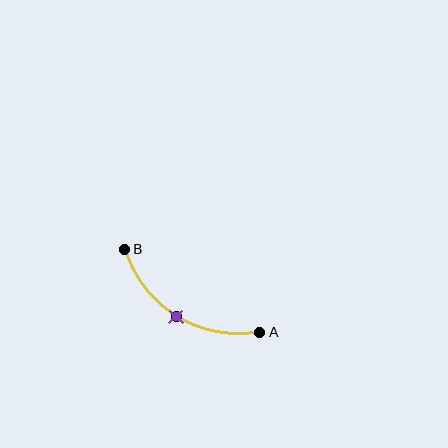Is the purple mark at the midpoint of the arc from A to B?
Yes. The purple mark lies on the arc at equal arc-length from both A and B — it is the arc midpoint.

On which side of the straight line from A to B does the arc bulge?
The arc bulges below the straight line connecting A and B.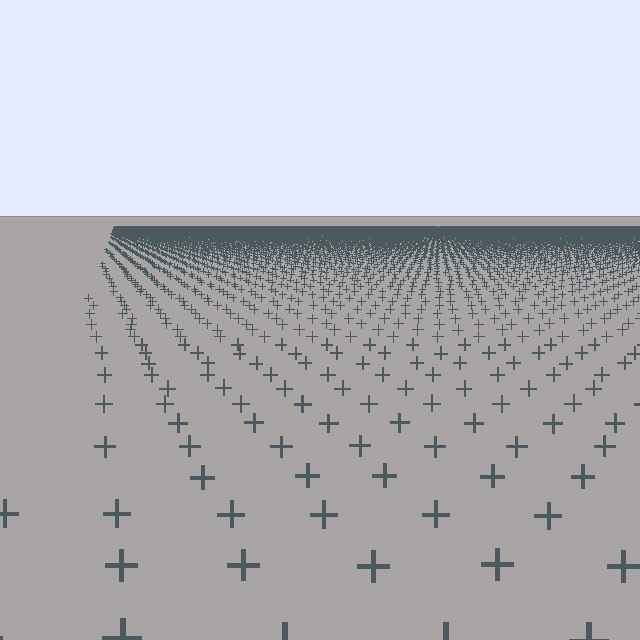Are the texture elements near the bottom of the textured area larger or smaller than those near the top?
Larger. Near the bottom, elements are closer to the viewer and appear at a bigger on-screen size.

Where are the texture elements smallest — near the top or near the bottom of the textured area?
Near the top.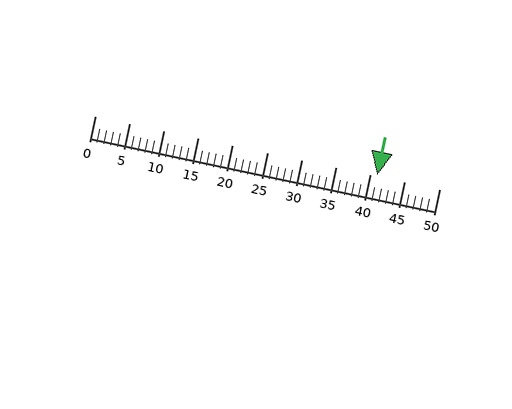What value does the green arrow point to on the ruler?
The green arrow points to approximately 41.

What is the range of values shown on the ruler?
The ruler shows values from 0 to 50.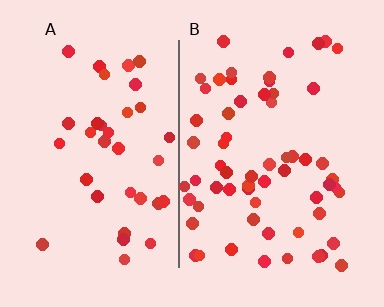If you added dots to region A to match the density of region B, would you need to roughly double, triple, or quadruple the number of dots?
Approximately double.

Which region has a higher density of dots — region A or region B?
B (the right).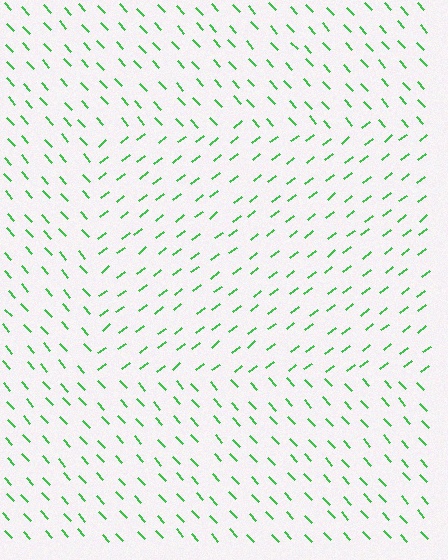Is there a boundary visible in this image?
Yes, there is a texture boundary formed by a change in line orientation.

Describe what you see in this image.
The image is filled with small green line segments. A rectangle region in the image has lines oriented differently from the surrounding lines, creating a visible texture boundary.